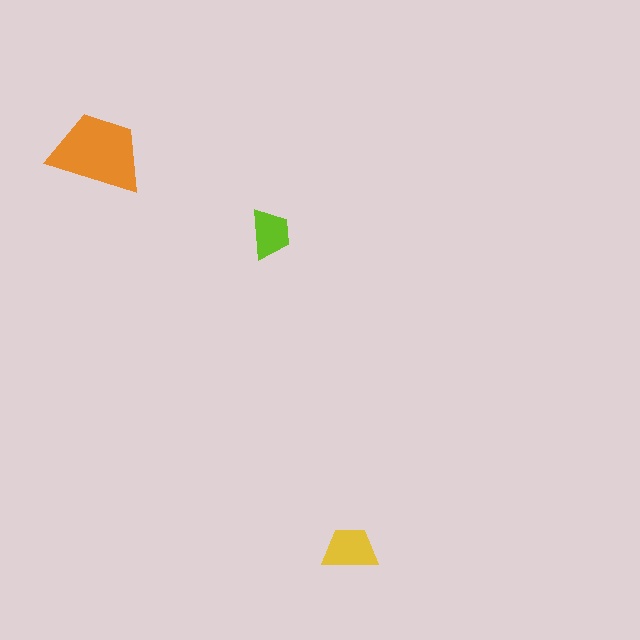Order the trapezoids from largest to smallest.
the orange one, the yellow one, the lime one.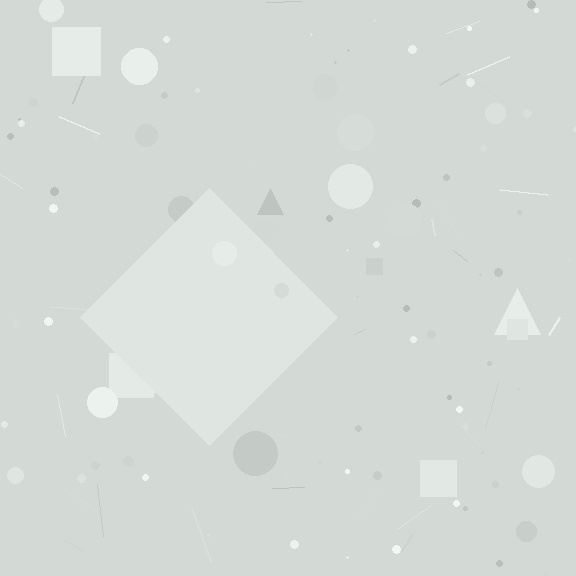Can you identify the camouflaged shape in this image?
The camouflaged shape is a diamond.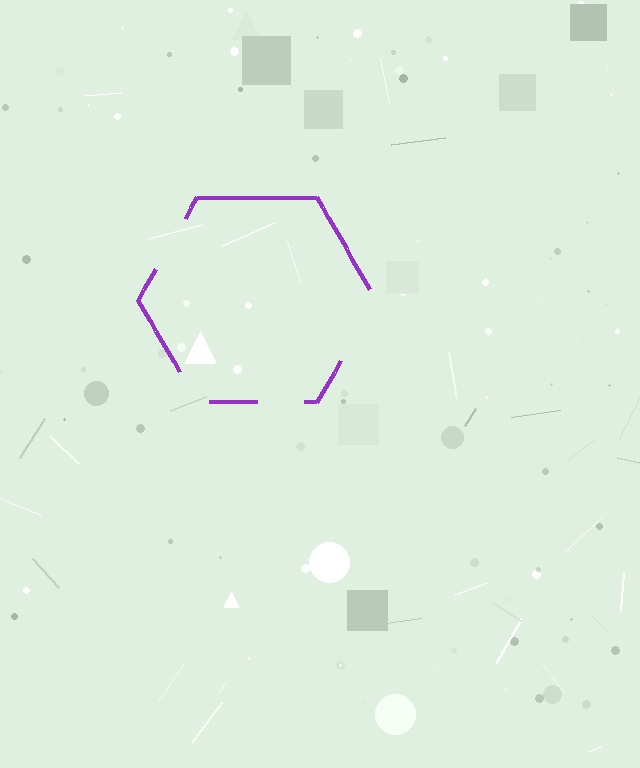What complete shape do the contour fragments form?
The contour fragments form a hexagon.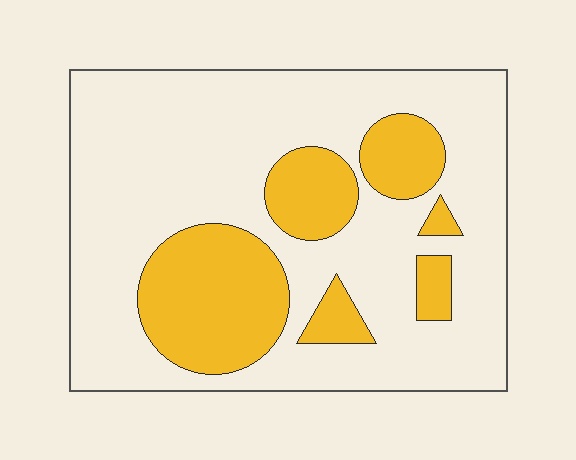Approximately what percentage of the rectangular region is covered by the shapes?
Approximately 25%.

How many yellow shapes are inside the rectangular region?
6.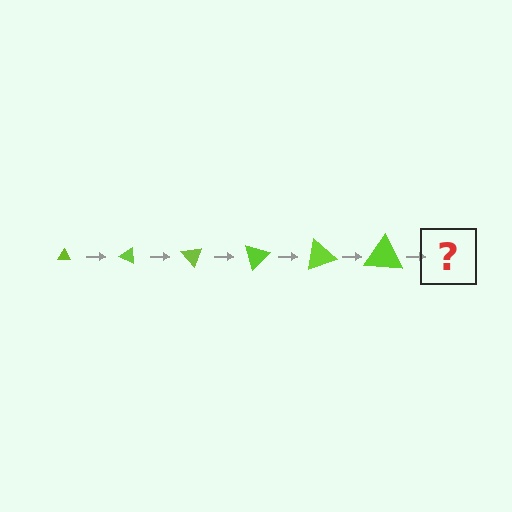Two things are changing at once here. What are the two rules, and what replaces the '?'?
The two rules are that the triangle grows larger each step and it rotates 25 degrees each step. The '?' should be a triangle, larger than the previous one and rotated 150 degrees from the start.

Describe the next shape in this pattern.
It should be a triangle, larger than the previous one and rotated 150 degrees from the start.